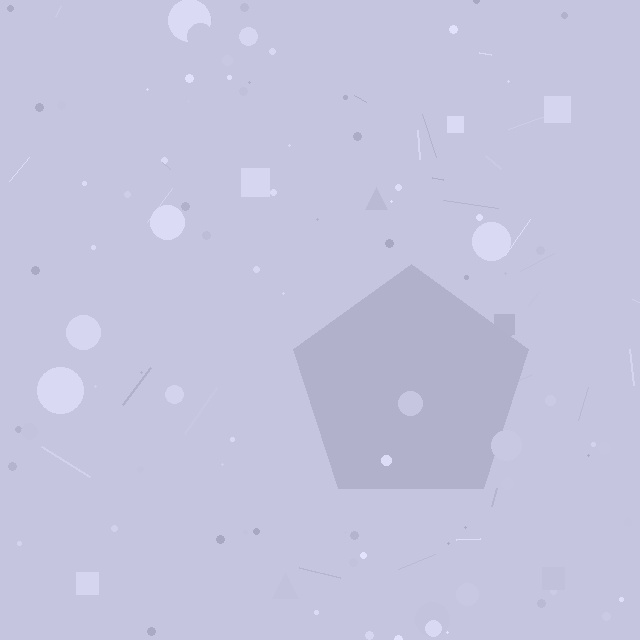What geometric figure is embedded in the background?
A pentagon is embedded in the background.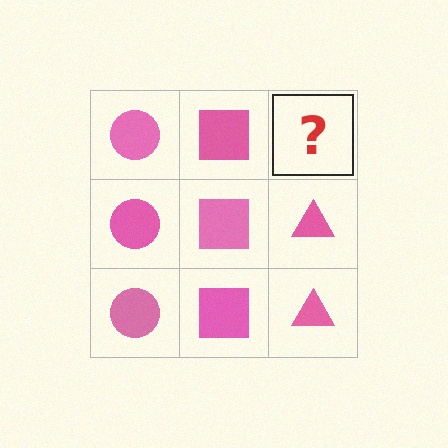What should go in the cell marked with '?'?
The missing cell should contain a pink triangle.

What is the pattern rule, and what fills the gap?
The rule is that each column has a consistent shape. The gap should be filled with a pink triangle.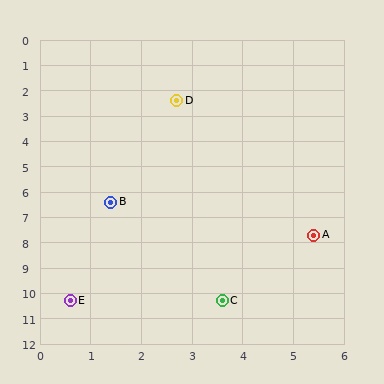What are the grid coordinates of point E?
Point E is at approximately (0.6, 10.3).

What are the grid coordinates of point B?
Point B is at approximately (1.4, 6.4).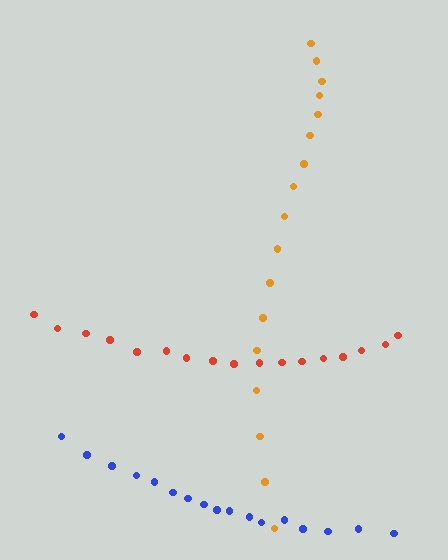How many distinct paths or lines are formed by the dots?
There are 3 distinct paths.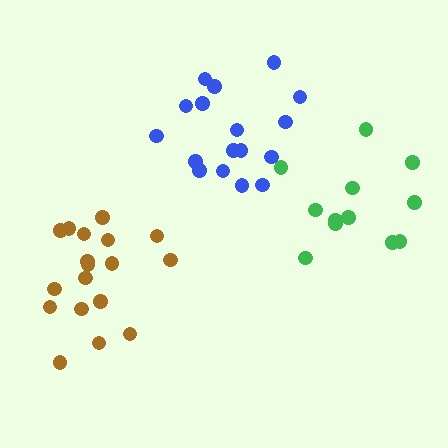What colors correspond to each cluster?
The clusters are colored: blue, brown, green.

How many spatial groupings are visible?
There are 3 spatial groupings.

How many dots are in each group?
Group 1: 17 dots, Group 2: 18 dots, Group 3: 12 dots (47 total).